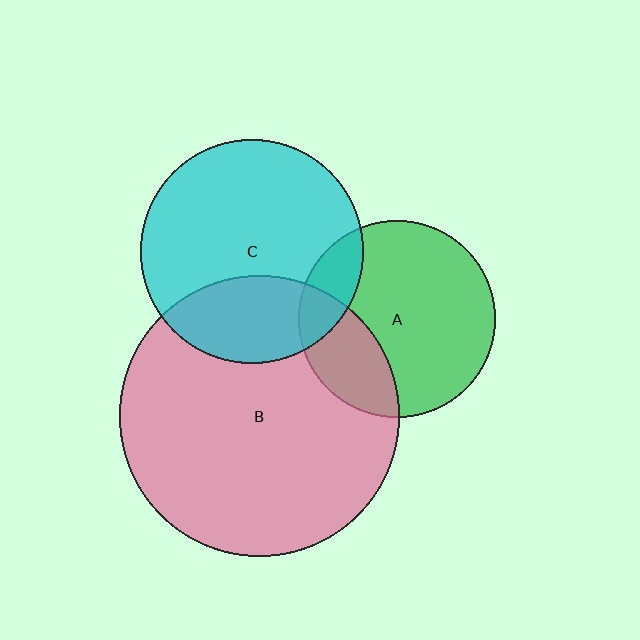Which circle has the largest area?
Circle B (pink).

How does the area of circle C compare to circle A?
Approximately 1.3 times.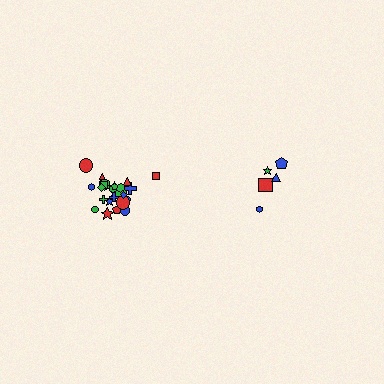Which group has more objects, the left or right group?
The left group.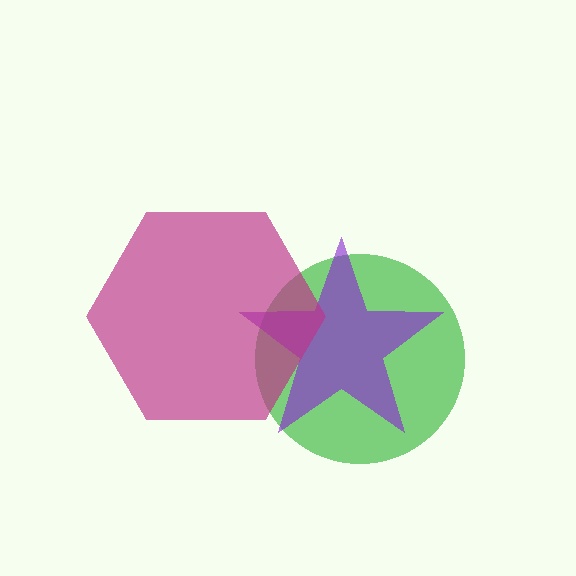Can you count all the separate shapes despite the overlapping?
Yes, there are 3 separate shapes.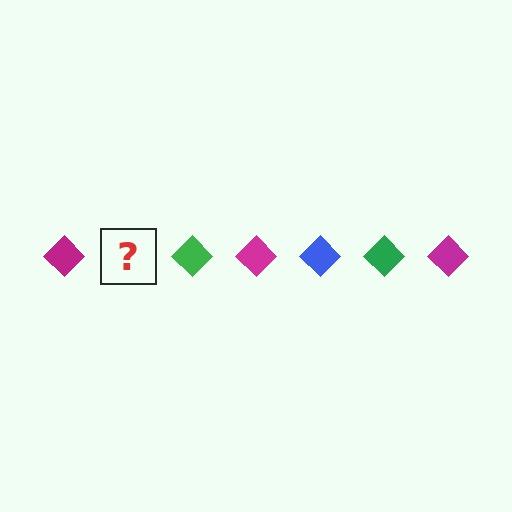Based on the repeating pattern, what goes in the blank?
The blank should be a blue diamond.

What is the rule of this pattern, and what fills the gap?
The rule is that the pattern cycles through magenta, blue, green diamonds. The gap should be filled with a blue diamond.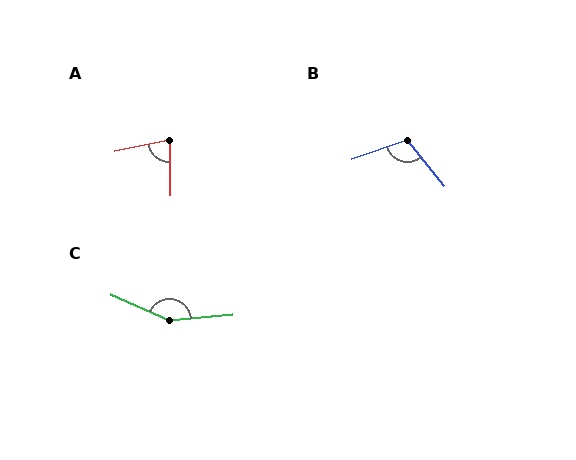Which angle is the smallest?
A, at approximately 78 degrees.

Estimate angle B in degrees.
Approximately 109 degrees.